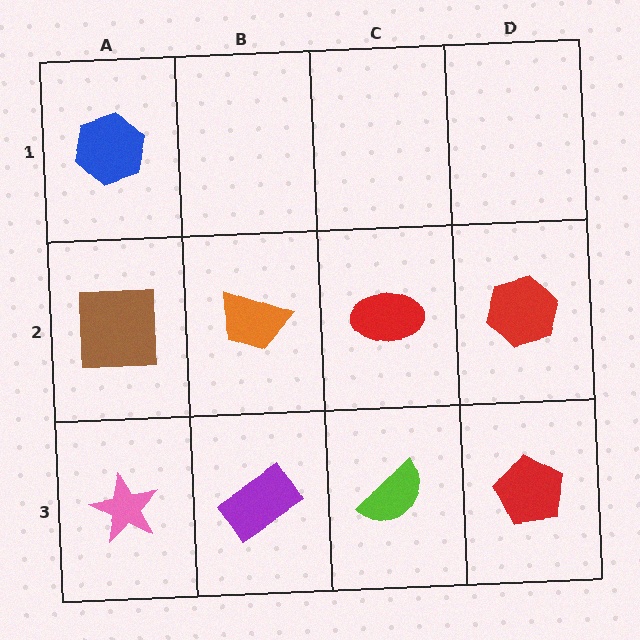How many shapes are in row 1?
1 shape.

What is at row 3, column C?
A lime semicircle.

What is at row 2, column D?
A red hexagon.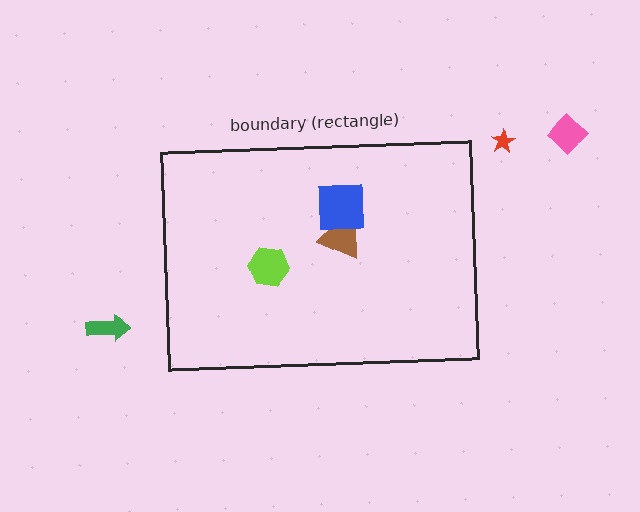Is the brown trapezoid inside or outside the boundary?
Inside.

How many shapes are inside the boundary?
3 inside, 3 outside.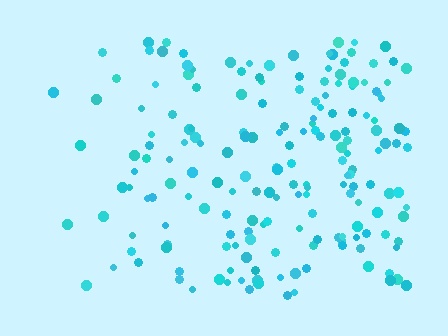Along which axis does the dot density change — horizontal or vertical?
Horizontal.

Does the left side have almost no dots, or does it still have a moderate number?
Still a moderate number, just noticeably fewer than the right.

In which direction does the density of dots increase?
From left to right, with the right side densest.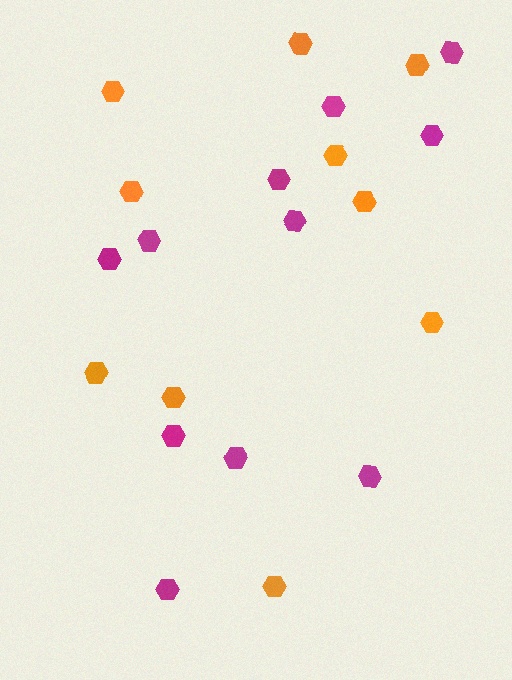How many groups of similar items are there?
There are 2 groups: one group of magenta hexagons (11) and one group of orange hexagons (10).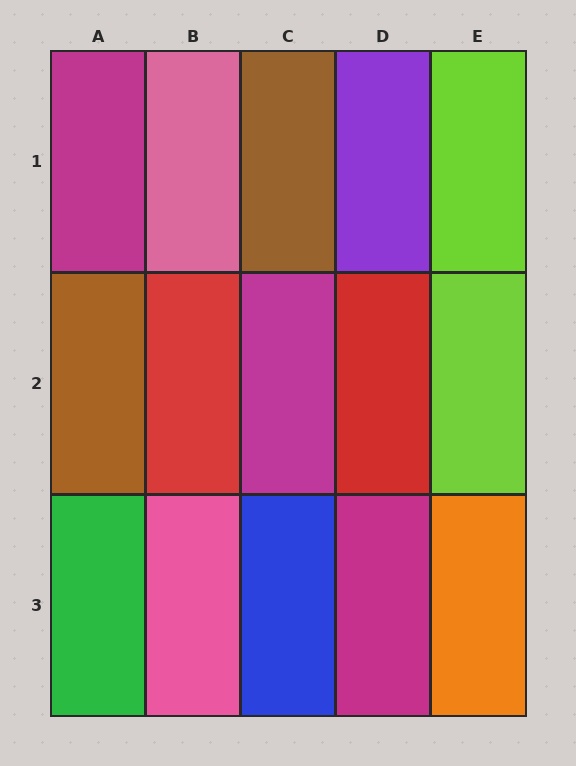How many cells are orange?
1 cell is orange.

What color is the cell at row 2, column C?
Magenta.